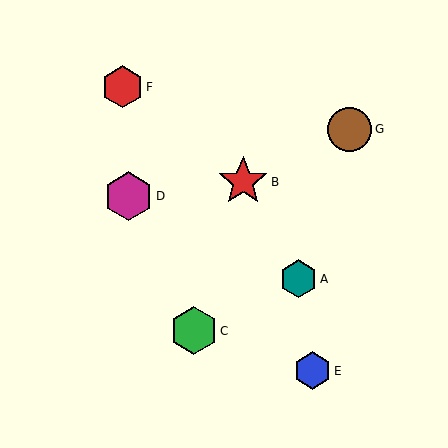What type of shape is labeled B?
Shape B is a red star.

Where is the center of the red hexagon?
The center of the red hexagon is at (122, 87).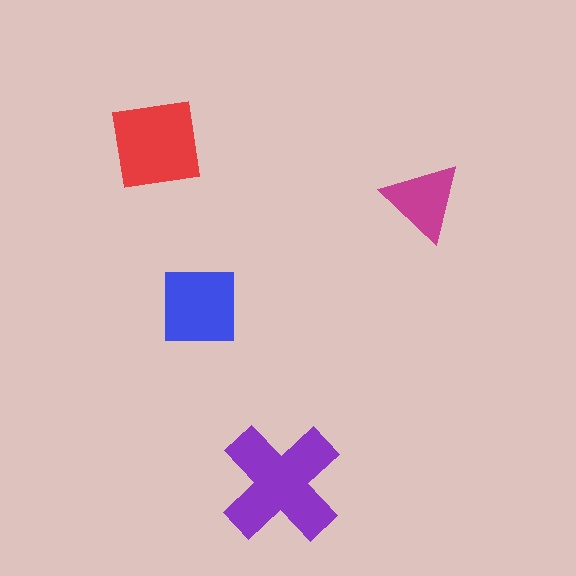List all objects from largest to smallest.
The purple cross, the red square, the blue square, the magenta triangle.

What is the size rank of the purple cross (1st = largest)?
1st.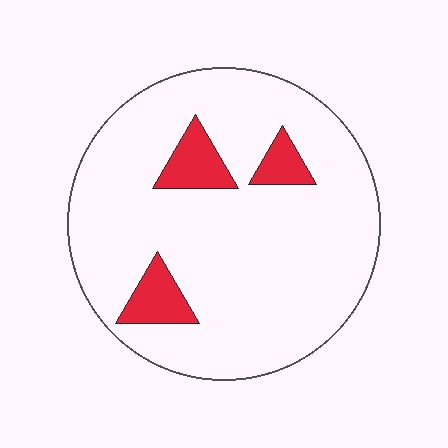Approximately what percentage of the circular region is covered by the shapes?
Approximately 10%.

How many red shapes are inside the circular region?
3.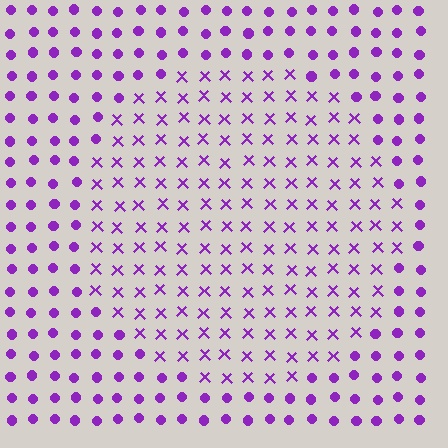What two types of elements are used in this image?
The image uses X marks inside the circle region and circles outside it.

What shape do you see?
I see a circle.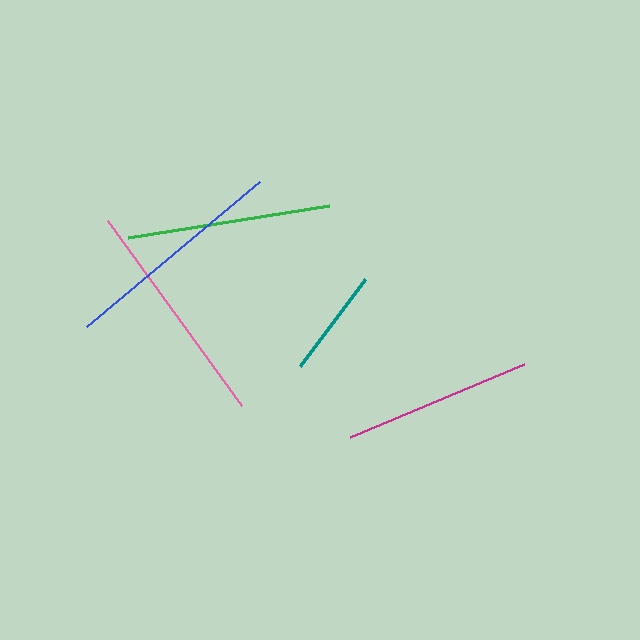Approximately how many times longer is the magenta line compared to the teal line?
The magenta line is approximately 1.7 times the length of the teal line.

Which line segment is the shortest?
The teal line is the shortest at approximately 109 pixels.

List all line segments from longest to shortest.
From longest to shortest: pink, blue, green, magenta, teal.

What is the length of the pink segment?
The pink segment is approximately 228 pixels long.